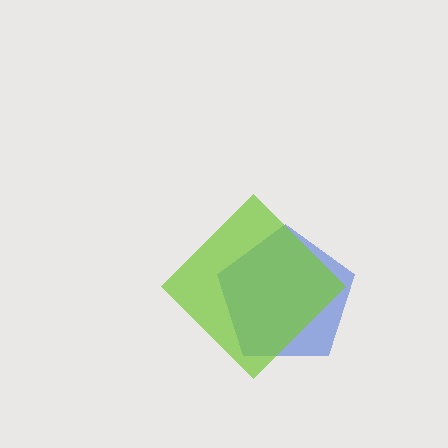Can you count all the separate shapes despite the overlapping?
Yes, there are 2 separate shapes.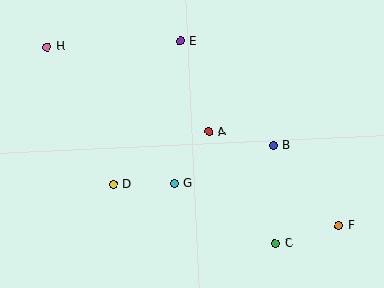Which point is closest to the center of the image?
Point A at (209, 132) is closest to the center.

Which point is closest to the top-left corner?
Point H is closest to the top-left corner.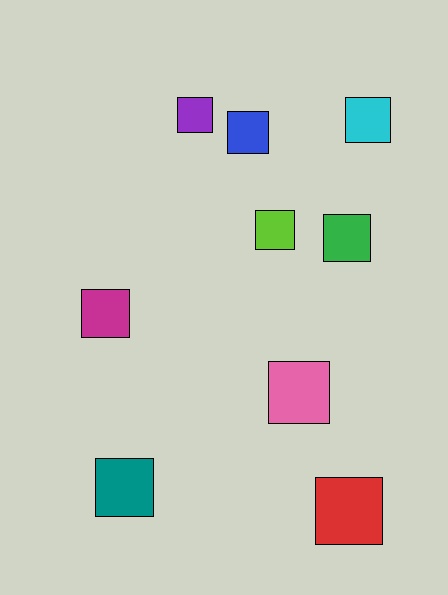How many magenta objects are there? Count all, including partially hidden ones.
There is 1 magenta object.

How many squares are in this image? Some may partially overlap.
There are 9 squares.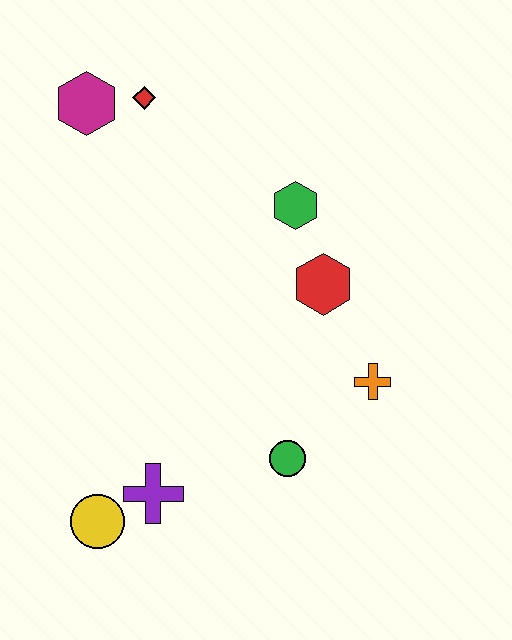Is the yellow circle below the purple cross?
Yes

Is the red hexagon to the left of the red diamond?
No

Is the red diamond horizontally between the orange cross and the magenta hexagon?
Yes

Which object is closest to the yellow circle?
The purple cross is closest to the yellow circle.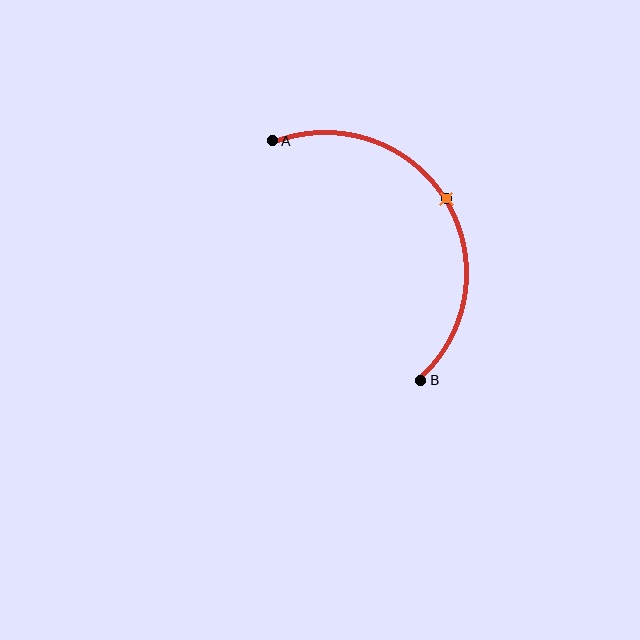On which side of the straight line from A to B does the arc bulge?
The arc bulges to the right of the straight line connecting A and B.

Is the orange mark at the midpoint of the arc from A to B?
Yes. The orange mark lies on the arc at equal arc-length from both A and B — it is the arc midpoint.